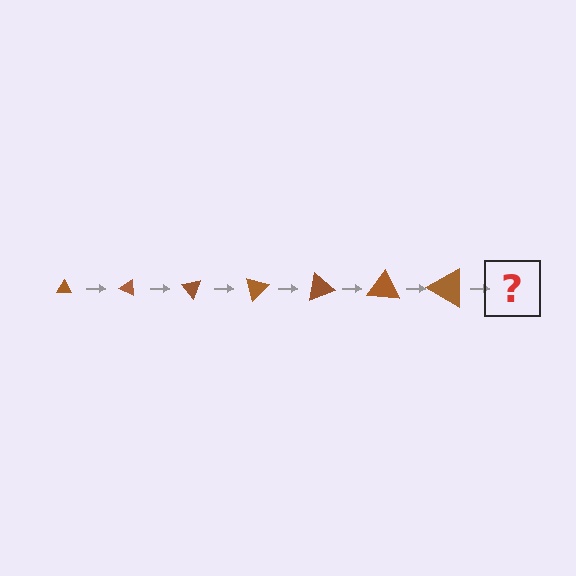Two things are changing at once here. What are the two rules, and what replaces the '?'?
The two rules are that the triangle grows larger each step and it rotates 25 degrees each step. The '?' should be a triangle, larger than the previous one and rotated 175 degrees from the start.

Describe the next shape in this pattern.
It should be a triangle, larger than the previous one and rotated 175 degrees from the start.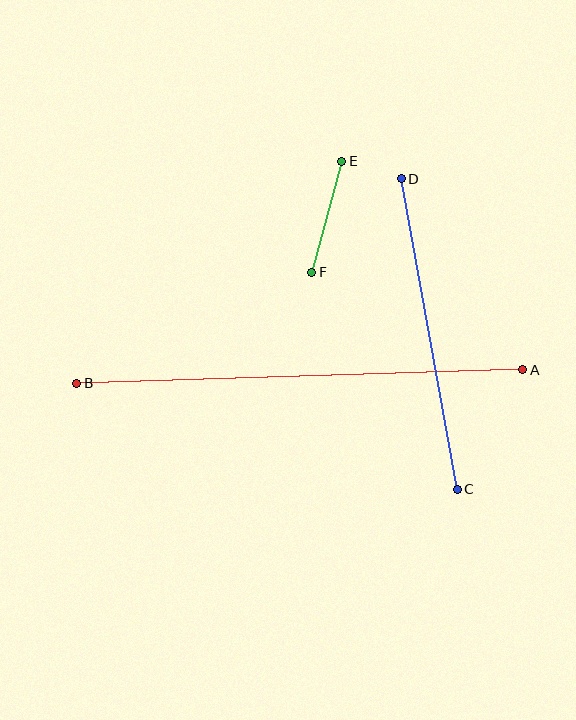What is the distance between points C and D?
The distance is approximately 315 pixels.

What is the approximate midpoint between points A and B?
The midpoint is at approximately (300, 377) pixels.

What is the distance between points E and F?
The distance is approximately 115 pixels.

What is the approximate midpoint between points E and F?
The midpoint is at approximately (327, 217) pixels.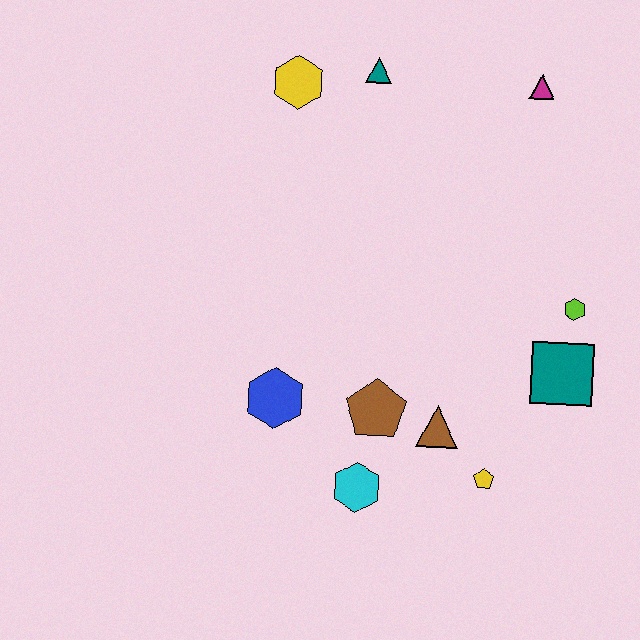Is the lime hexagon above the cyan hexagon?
Yes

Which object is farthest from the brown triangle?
The yellow hexagon is farthest from the brown triangle.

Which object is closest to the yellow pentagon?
The brown triangle is closest to the yellow pentagon.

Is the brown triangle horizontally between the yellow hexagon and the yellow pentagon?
Yes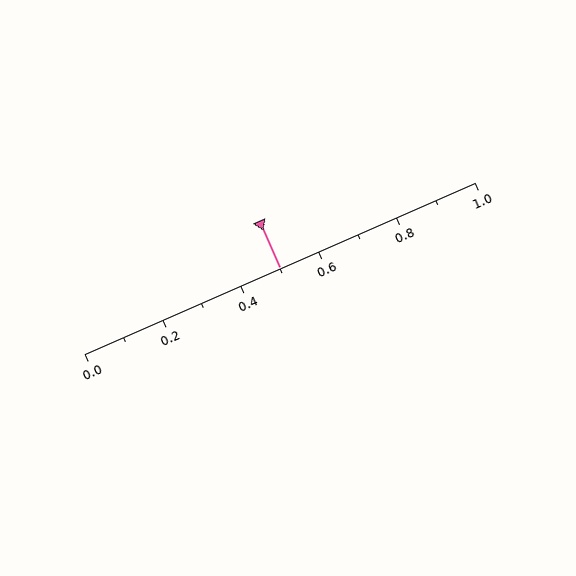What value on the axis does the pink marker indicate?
The marker indicates approximately 0.5.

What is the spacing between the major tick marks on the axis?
The major ticks are spaced 0.2 apart.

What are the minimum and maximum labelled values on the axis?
The axis runs from 0.0 to 1.0.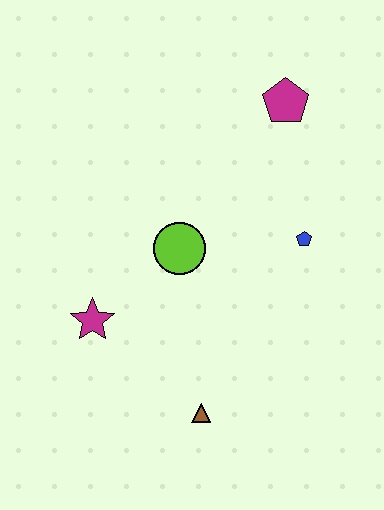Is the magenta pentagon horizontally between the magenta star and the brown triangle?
No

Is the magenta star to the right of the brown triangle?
No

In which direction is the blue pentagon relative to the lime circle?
The blue pentagon is to the right of the lime circle.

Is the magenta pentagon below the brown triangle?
No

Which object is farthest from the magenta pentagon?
The brown triangle is farthest from the magenta pentagon.